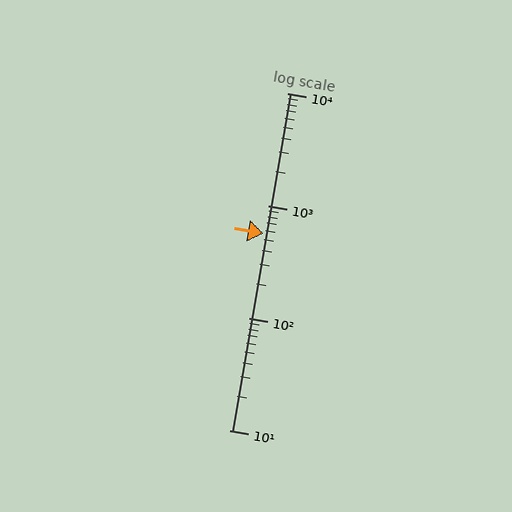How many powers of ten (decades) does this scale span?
The scale spans 3 decades, from 10 to 10000.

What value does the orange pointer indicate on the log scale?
The pointer indicates approximately 560.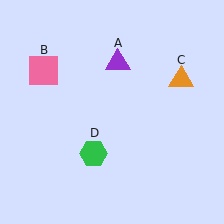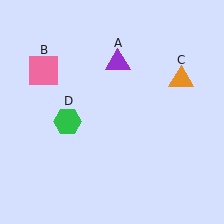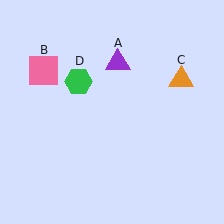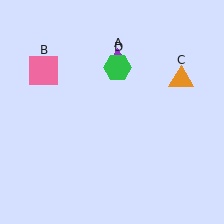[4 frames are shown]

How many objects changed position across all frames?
1 object changed position: green hexagon (object D).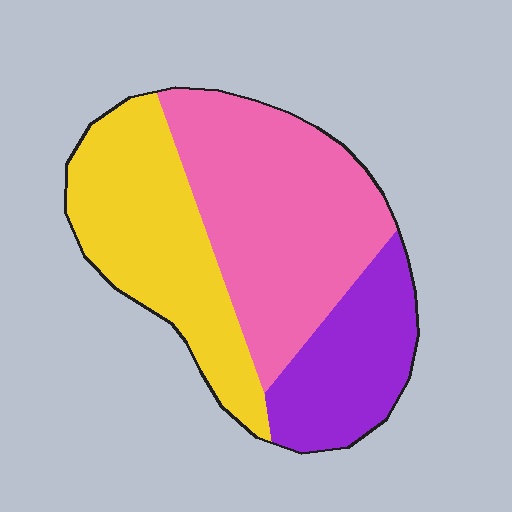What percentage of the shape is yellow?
Yellow covers 34% of the shape.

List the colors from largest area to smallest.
From largest to smallest: pink, yellow, purple.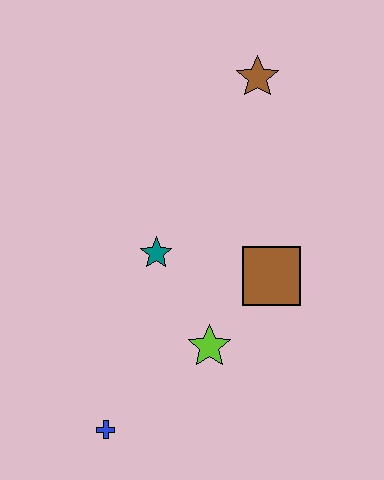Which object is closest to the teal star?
The lime star is closest to the teal star.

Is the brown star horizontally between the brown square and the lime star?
Yes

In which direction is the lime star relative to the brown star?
The lime star is below the brown star.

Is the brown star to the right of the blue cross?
Yes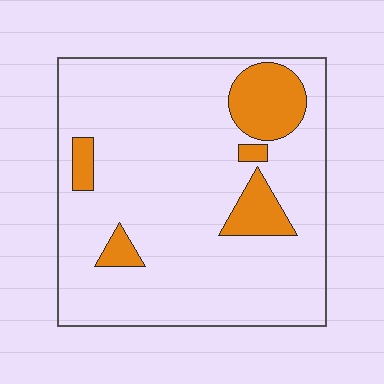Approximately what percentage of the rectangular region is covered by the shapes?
Approximately 15%.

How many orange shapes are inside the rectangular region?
5.